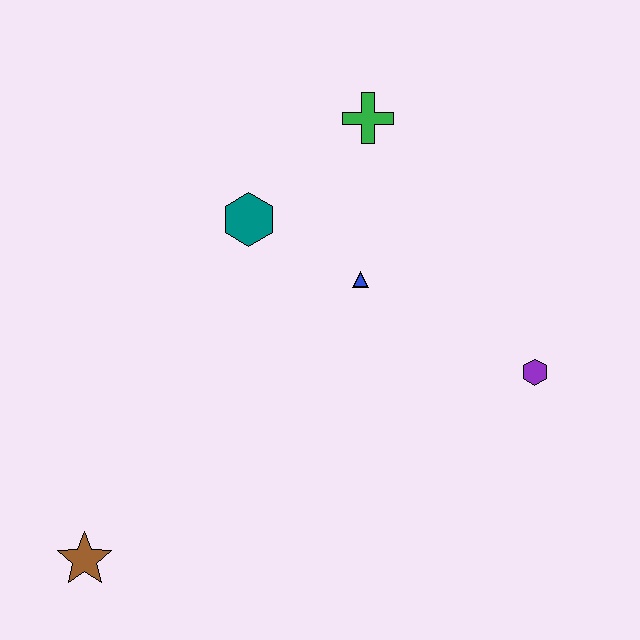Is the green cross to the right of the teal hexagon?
Yes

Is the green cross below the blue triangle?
No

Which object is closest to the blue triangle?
The teal hexagon is closest to the blue triangle.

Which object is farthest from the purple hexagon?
The brown star is farthest from the purple hexagon.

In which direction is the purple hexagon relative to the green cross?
The purple hexagon is below the green cross.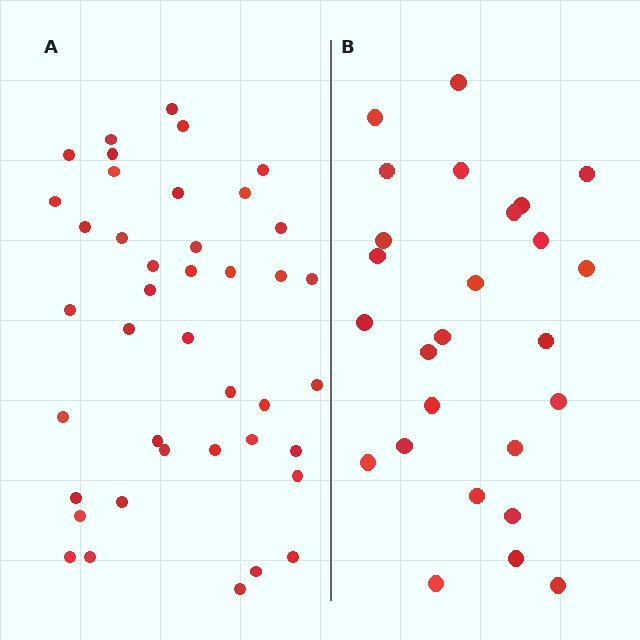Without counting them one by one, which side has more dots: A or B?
Region A (the left region) has more dots.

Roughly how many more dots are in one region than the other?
Region A has approximately 15 more dots than region B.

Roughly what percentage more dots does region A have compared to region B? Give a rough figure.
About 60% more.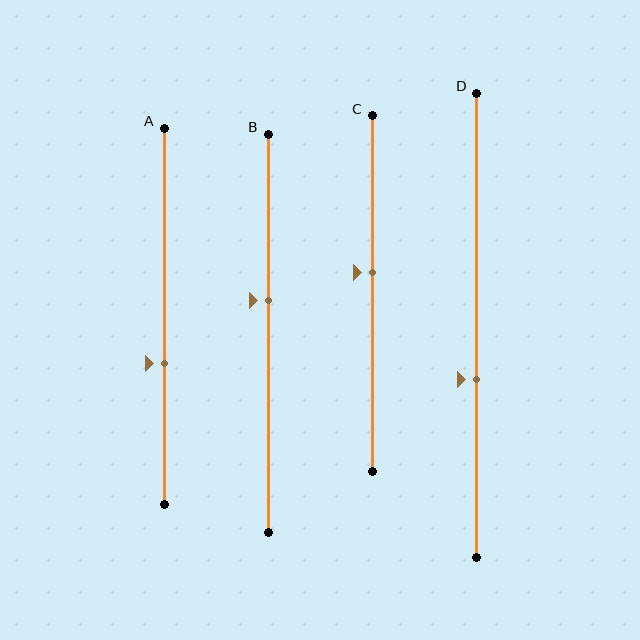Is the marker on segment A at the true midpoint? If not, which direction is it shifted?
No, the marker on segment A is shifted downward by about 13% of the segment length.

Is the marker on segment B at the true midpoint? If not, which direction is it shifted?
No, the marker on segment B is shifted upward by about 8% of the segment length.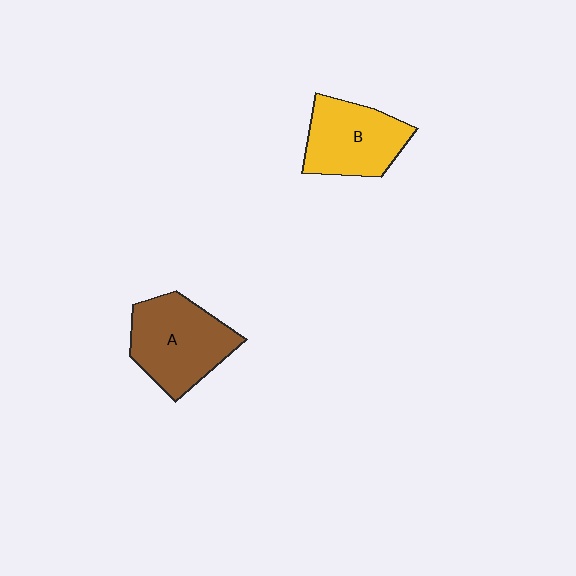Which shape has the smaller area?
Shape B (yellow).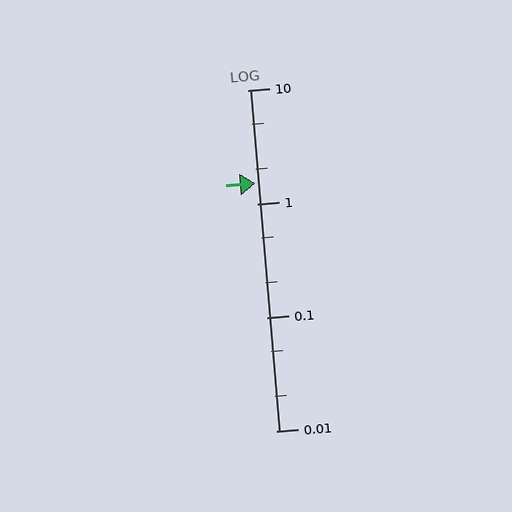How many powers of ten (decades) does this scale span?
The scale spans 3 decades, from 0.01 to 10.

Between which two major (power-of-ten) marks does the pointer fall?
The pointer is between 1 and 10.